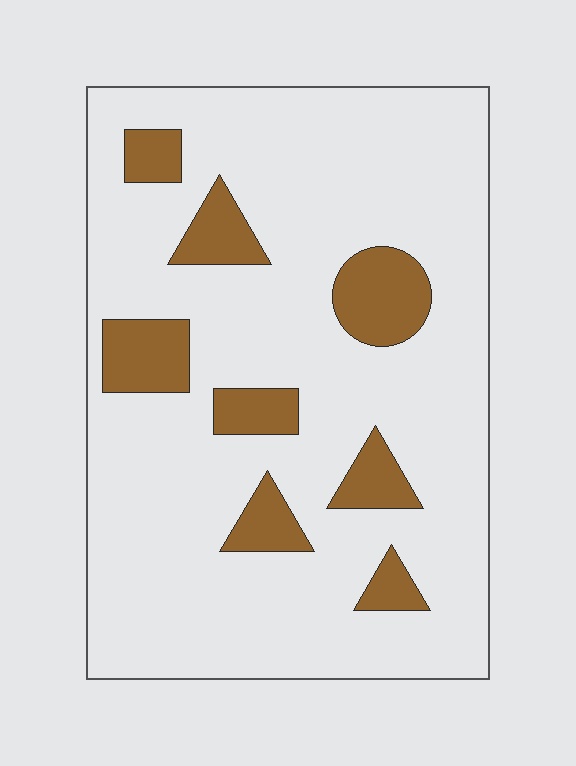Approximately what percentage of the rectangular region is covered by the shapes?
Approximately 15%.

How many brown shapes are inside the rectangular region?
8.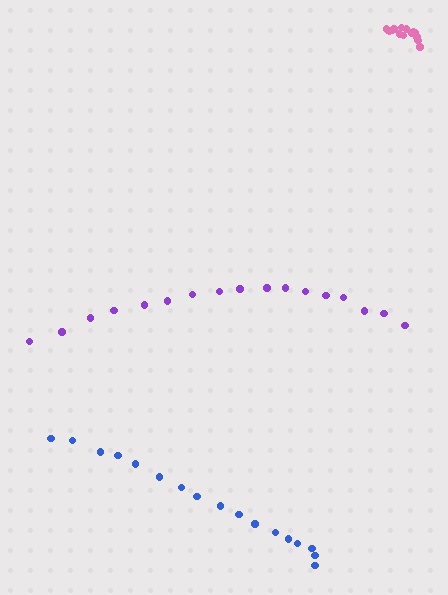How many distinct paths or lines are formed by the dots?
There are 3 distinct paths.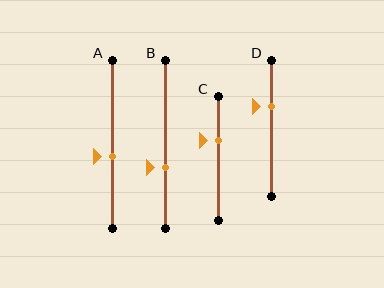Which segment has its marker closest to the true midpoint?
Segment A has its marker closest to the true midpoint.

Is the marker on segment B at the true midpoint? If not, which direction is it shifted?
No, the marker on segment B is shifted downward by about 14% of the segment length.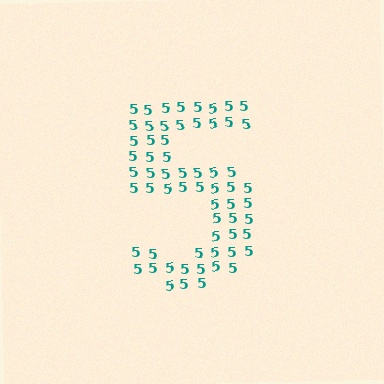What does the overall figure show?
The overall figure shows the digit 5.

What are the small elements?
The small elements are digit 5's.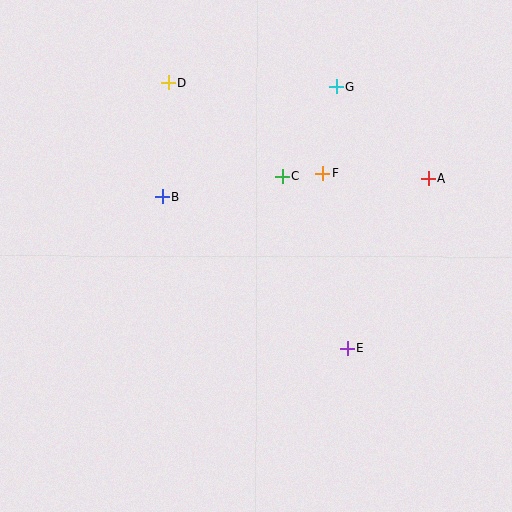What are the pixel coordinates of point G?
Point G is at (337, 87).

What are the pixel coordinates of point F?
Point F is at (323, 173).